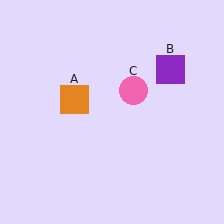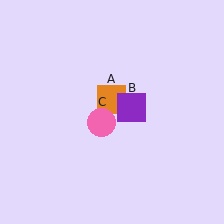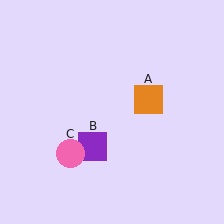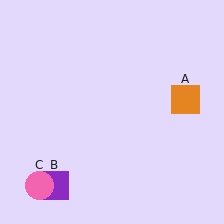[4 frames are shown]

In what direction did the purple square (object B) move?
The purple square (object B) moved down and to the left.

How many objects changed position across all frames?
3 objects changed position: orange square (object A), purple square (object B), pink circle (object C).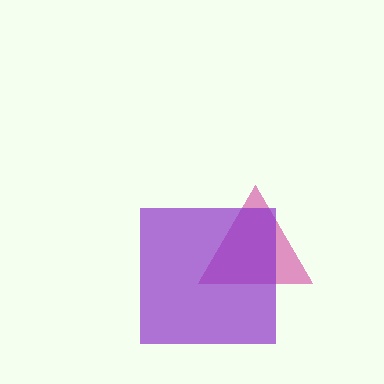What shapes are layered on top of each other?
The layered shapes are: a magenta triangle, a purple square.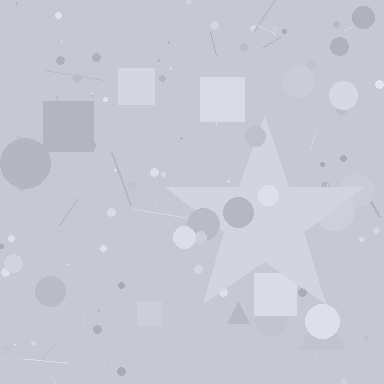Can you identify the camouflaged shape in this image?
The camouflaged shape is a star.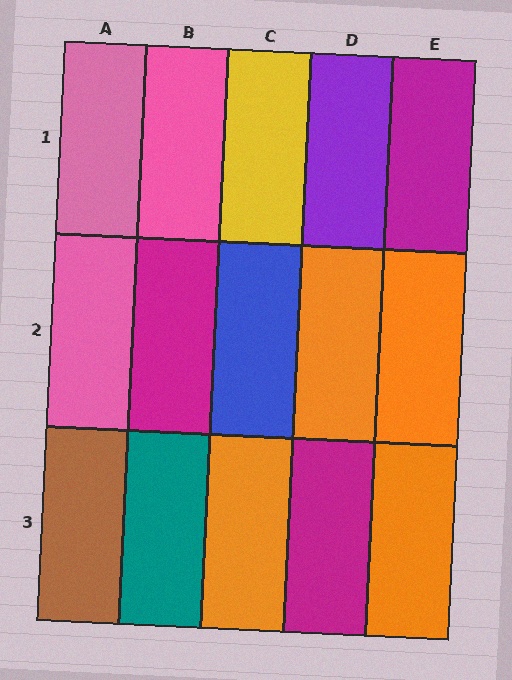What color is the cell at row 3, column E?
Orange.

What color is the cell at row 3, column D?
Magenta.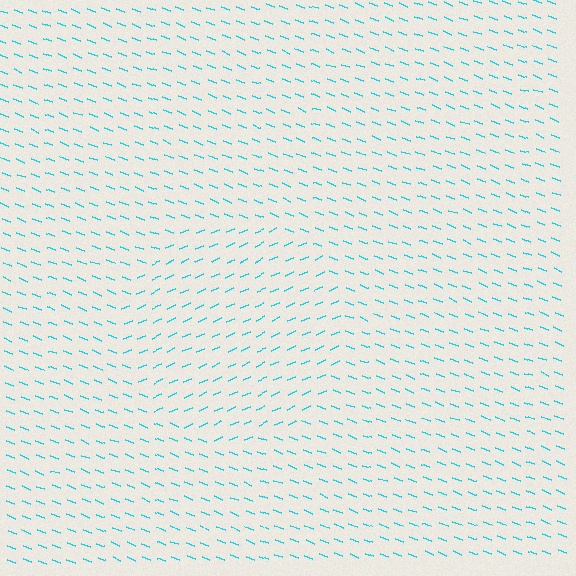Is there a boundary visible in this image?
Yes, there is a texture boundary formed by a change in line orientation.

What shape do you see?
I see a circle.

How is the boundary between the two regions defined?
The boundary is defined purely by a change in line orientation (approximately 45 degrees difference). All lines are the same color and thickness.